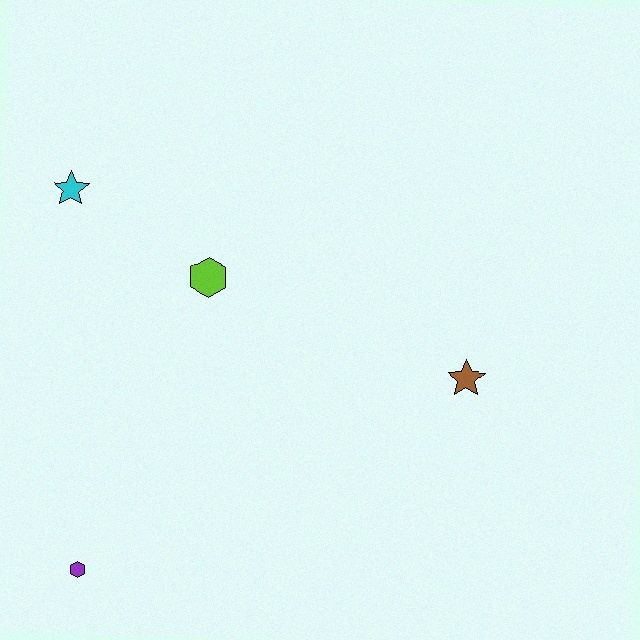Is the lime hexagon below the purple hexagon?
No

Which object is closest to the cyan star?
The lime hexagon is closest to the cyan star.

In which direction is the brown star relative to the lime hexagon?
The brown star is to the right of the lime hexagon.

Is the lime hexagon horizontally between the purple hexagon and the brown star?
Yes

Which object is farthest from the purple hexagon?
The brown star is farthest from the purple hexagon.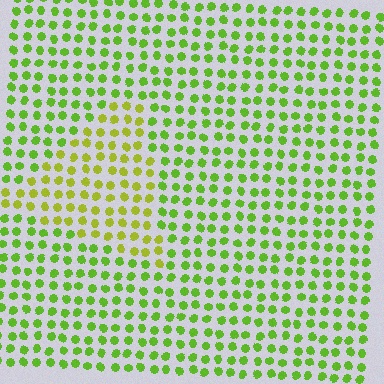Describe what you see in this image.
The image is filled with small lime elements in a uniform arrangement. A triangle-shaped region is visible where the elements are tinted to a slightly different hue, forming a subtle color boundary.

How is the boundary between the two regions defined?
The boundary is defined purely by a slight shift in hue (about 28 degrees). Spacing, size, and orientation are identical on both sides.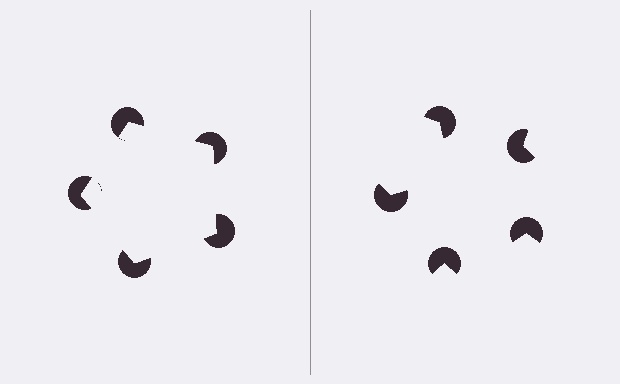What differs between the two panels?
The pac-man discs are positioned identically on both sides; only the wedge orientations differ. On the left they align to a pentagon; on the right they are misaligned.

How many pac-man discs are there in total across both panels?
10 — 5 on each side.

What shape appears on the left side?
An illusory pentagon.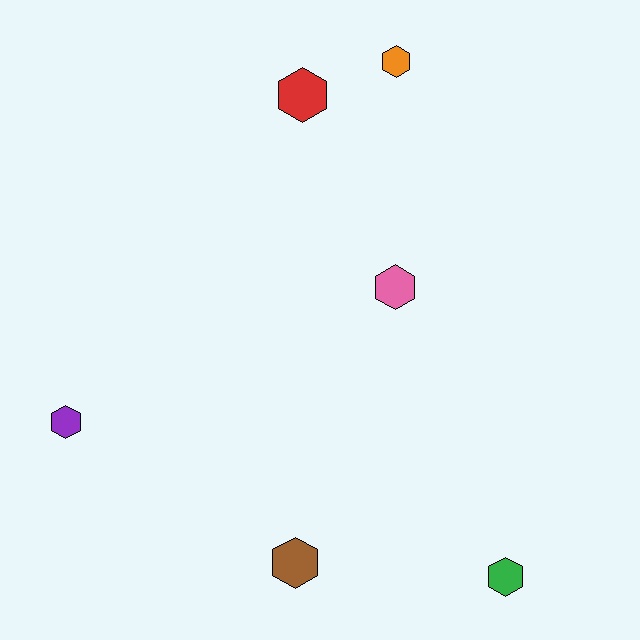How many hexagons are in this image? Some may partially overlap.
There are 6 hexagons.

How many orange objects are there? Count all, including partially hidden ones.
There is 1 orange object.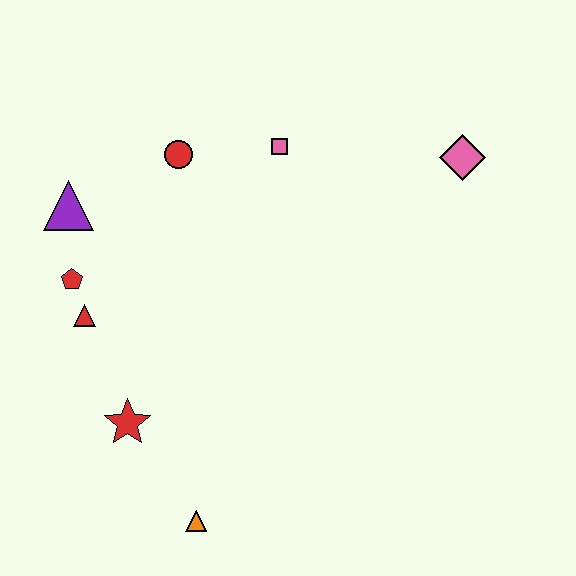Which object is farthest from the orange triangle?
The pink diamond is farthest from the orange triangle.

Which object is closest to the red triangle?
The red pentagon is closest to the red triangle.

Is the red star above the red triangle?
No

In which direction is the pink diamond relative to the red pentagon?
The pink diamond is to the right of the red pentagon.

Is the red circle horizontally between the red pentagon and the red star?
No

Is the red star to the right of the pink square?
No